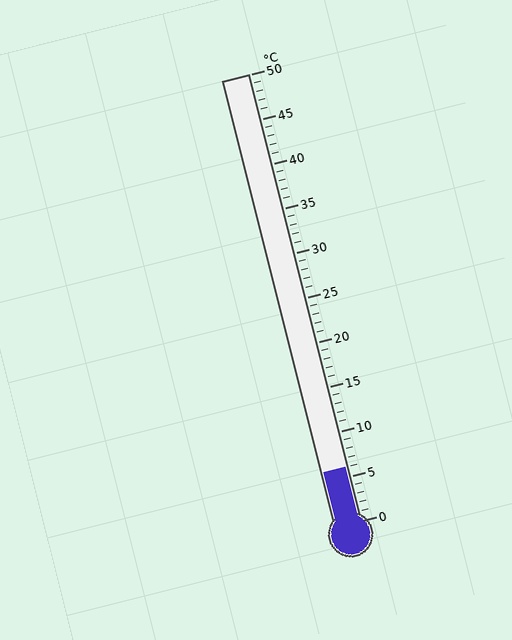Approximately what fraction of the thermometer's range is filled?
The thermometer is filled to approximately 10% of its range.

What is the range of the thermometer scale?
The thermometer scale ranges from 0°C to 50°C.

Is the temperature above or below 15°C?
The temperature is below 15°C.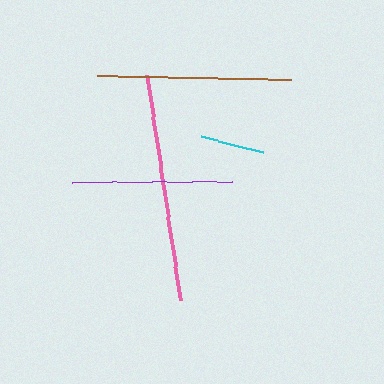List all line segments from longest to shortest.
From longest to shortest: pink, brown, purple, cyan.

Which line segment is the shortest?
The cyan line is the shortest at approximately 64 pixels.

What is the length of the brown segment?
The brown segment is approximately 194 pixels long.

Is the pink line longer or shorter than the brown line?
The pink line is longer than the brown line.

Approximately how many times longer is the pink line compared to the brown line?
The pink line is approximately 1.2 times the length of the brown line.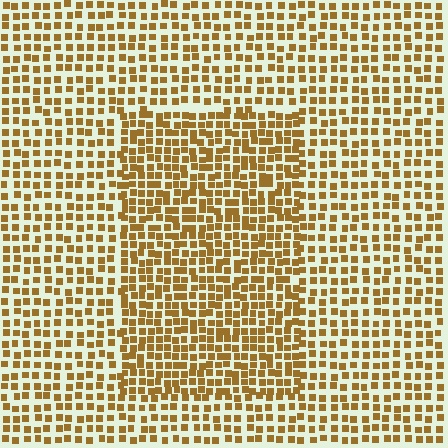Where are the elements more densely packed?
The elements are more densely packed inside the rectangle boundary.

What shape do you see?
I see a rectangle.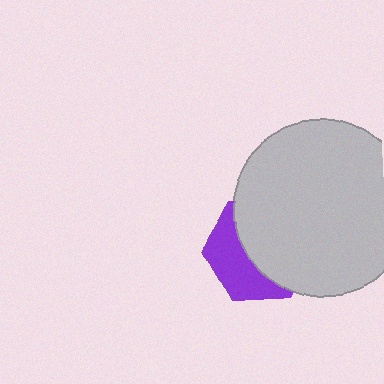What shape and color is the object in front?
The object in front is a light gray circle.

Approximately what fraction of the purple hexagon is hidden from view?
Roughly 59% of the purple hexagon is hidden behind the light gray circle.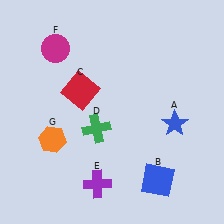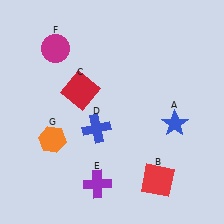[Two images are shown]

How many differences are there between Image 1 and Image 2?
There are 2 differences between the two images.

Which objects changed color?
B changed from blue to red. D changed from green to blue.